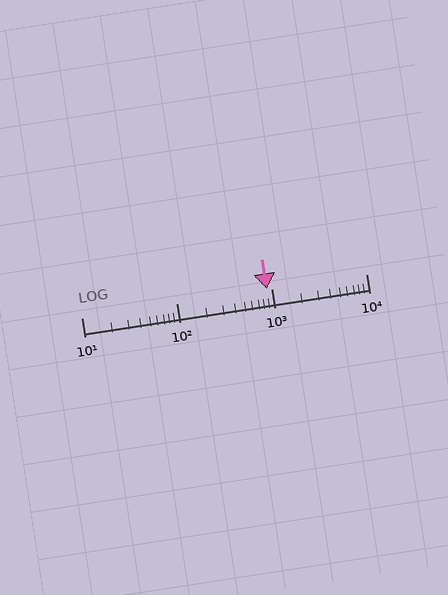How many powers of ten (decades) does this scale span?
The scale spans 3 decades, from 10 to 10000.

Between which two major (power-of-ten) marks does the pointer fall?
The pointer is between 100 and 1000.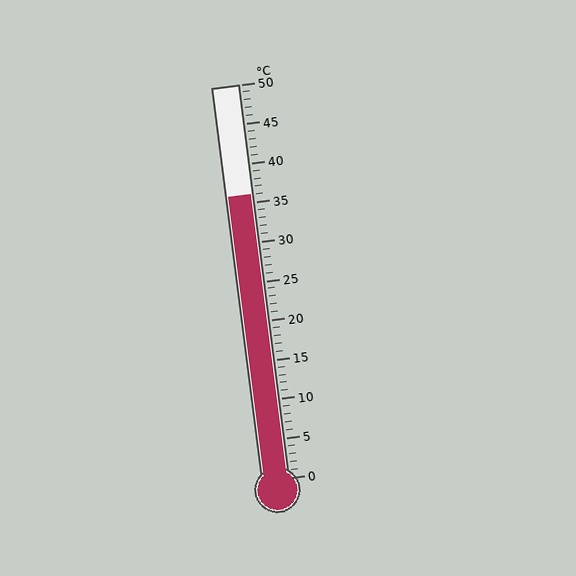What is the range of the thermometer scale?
The thermometer scale ranges from 0°C to 50°C.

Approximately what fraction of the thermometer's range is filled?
The thermometer is filled to approximately 70% of its range.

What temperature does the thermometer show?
The thermometer shows approximately 36°C.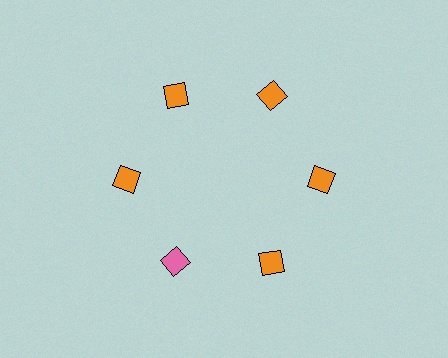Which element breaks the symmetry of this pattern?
The pink diamond at roughly the 7 o'clock position breaks the symmetry. All other shapes are orange diamonds.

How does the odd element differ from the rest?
It has a different color: pink instead of orange.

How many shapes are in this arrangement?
There are 6 shapes arranged in a ring pattern.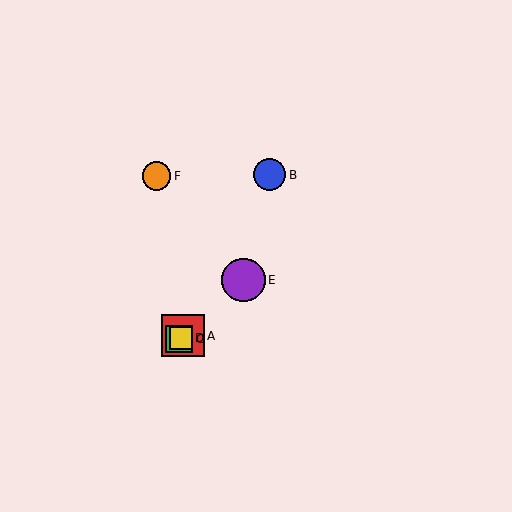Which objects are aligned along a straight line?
Objects A, C, D, E are aligned along a straight line.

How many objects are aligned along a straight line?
4 objects (A, C, D, E) are aligned along a straight line.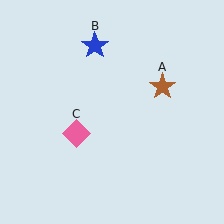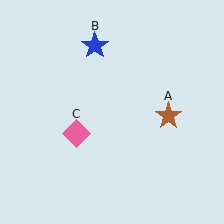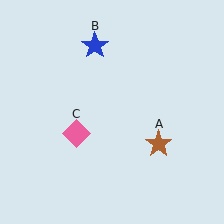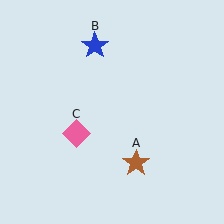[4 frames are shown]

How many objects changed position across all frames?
1 object changed position: brown star (object A).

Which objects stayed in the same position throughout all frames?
Blue star (object B) and pink diamond (object C) remained stationary.